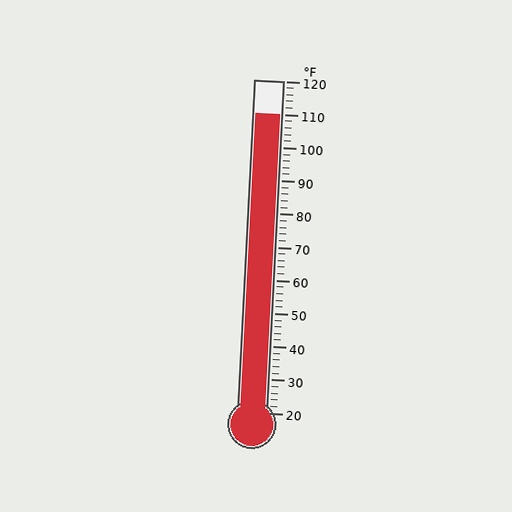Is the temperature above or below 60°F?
The temperature is above 60°F.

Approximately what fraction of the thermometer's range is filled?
The thermometer is filled to approximately 90% of its range.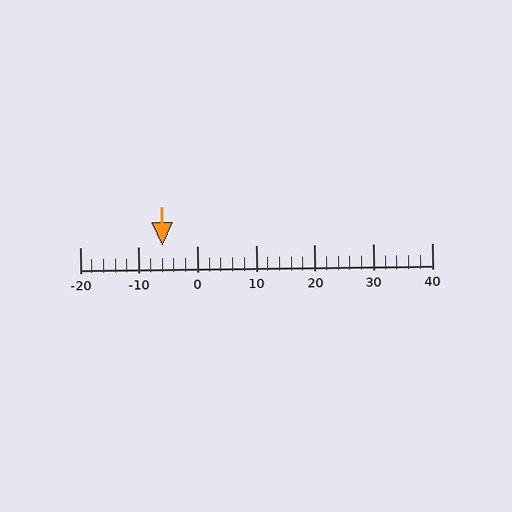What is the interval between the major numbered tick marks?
The major tick marks are spaced 10 units apart.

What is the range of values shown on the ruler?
The ruler shows values from -20 to 40.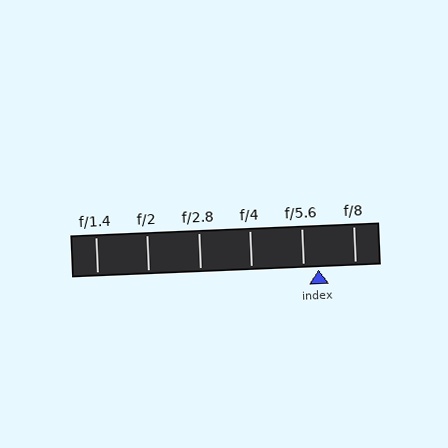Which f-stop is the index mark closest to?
The index mark is closest to f/5.6.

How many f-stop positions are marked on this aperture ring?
There are 6 f-stop positions marked.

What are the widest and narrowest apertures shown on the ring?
The widest aperture shown is f/1.4 and the narrowest is f/8.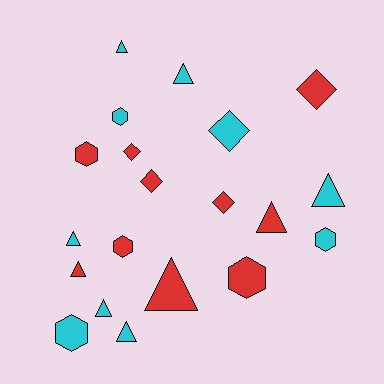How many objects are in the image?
There are 20 objects.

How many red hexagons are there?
There are 3 red hexagons.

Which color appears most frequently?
Cyan, with 10 objects.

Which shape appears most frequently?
Triangle, with 9 objects.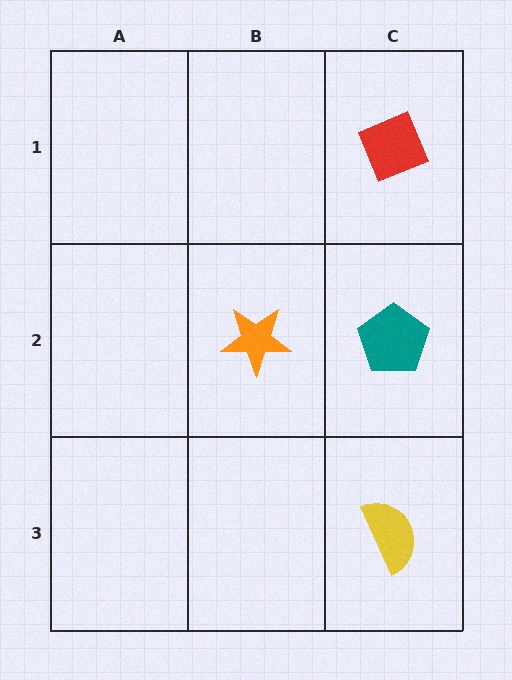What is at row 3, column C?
A yellow semicircle.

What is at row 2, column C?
A teal pentagon.